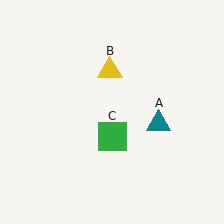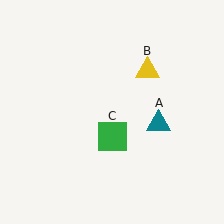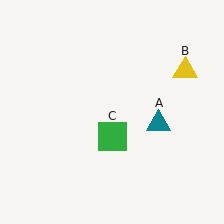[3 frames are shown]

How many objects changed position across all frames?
1 object changed position: yellow triangle (object B).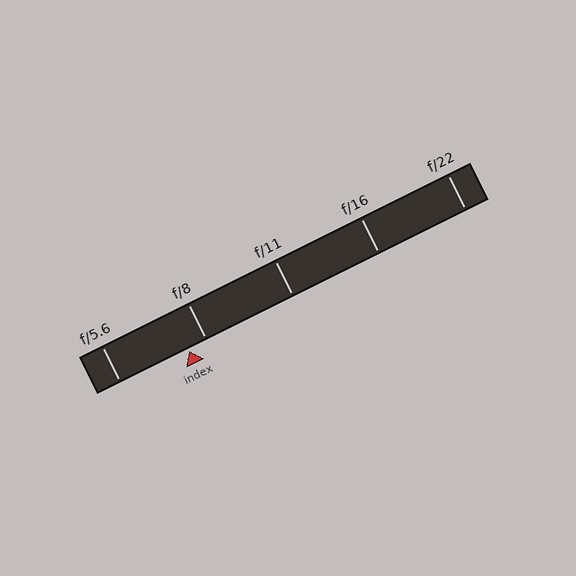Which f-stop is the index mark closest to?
The index mark is closest to f/8.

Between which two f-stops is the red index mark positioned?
The index mark is between f/5.6 and f/8.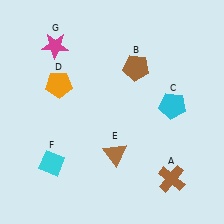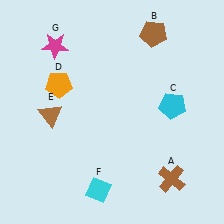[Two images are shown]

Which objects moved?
The objects that moved are: the brown pentagon (B), the brown triangle (E), the cyan diamond (F).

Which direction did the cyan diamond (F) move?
The cyan diamond (F) moved right.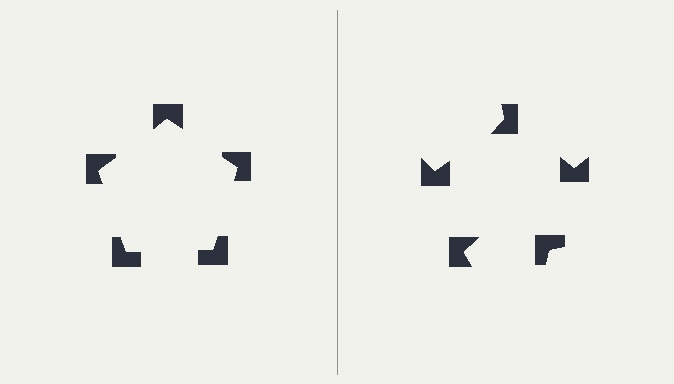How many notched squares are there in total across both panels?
10 — 5 on each side.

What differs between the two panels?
The notched squares are positioned identically on both sides; only the wedge orientations differ. On the left they align to a pentagon; on the right they are misaligned.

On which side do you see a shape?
An illusory pentagon appears on the left side. On the right side the wedge cuts are rotated, so no coherent shape forms.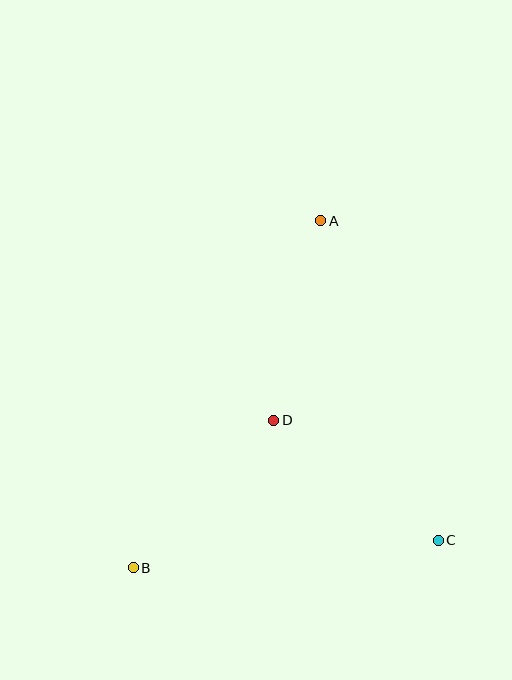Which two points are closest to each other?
Points C and D are closest to each other.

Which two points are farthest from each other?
Points A and B are farthest from each other.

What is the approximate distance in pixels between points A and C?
The distance between A and C is approximately 340 pixels.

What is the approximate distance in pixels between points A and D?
The distance between A and D is approximately 205 pixels.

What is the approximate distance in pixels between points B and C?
The distance between B and C is approximately 307 pixels.